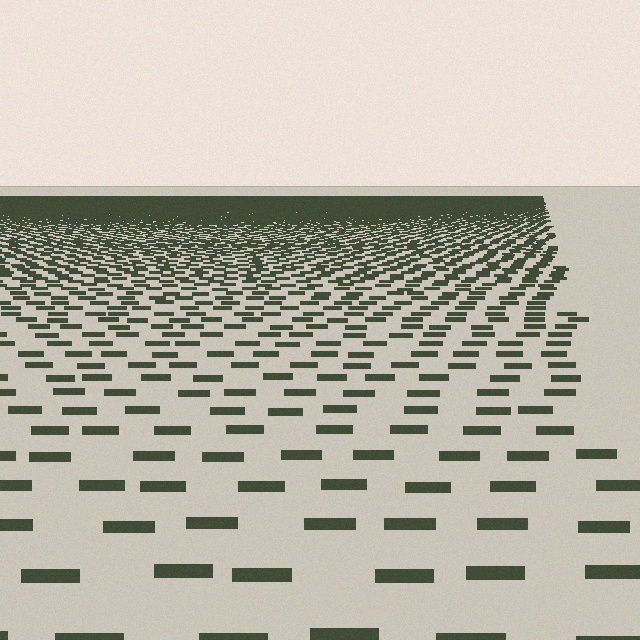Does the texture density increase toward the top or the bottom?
Density increases toward the top.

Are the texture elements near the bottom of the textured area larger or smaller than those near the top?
Larger. Near the bottom, elements are closer to the viewer and appear at a bigger on-screen size.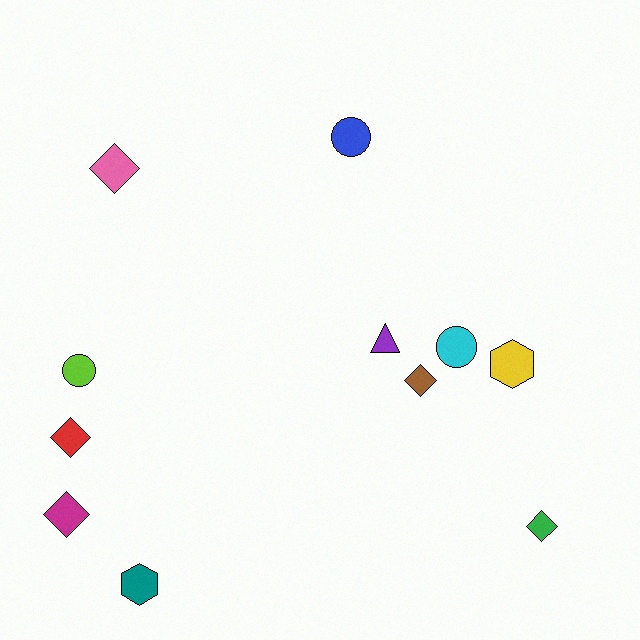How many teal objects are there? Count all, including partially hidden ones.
There is 1 teal object.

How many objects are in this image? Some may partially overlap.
There are 11 objects.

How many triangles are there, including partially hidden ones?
There is 1 triangle.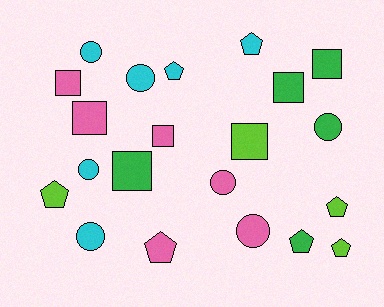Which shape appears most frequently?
Pentagon, with 7 objects.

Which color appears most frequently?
Cyan, with 6 objects.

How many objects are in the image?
There are 21 objects.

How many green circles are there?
There is 1 green circle.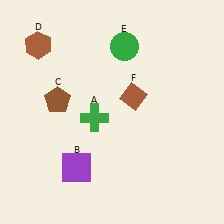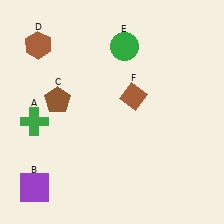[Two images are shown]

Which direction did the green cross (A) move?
The green cross (A) moved left.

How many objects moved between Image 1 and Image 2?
2 objects moved between the two images.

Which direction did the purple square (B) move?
The purple square (B) moved left.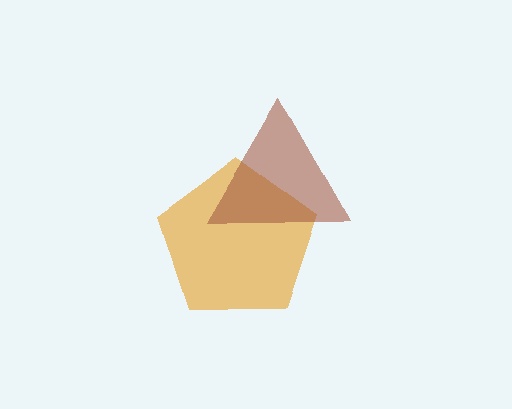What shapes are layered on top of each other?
The layered shapes are: an orange pentagon, a brown triangle.